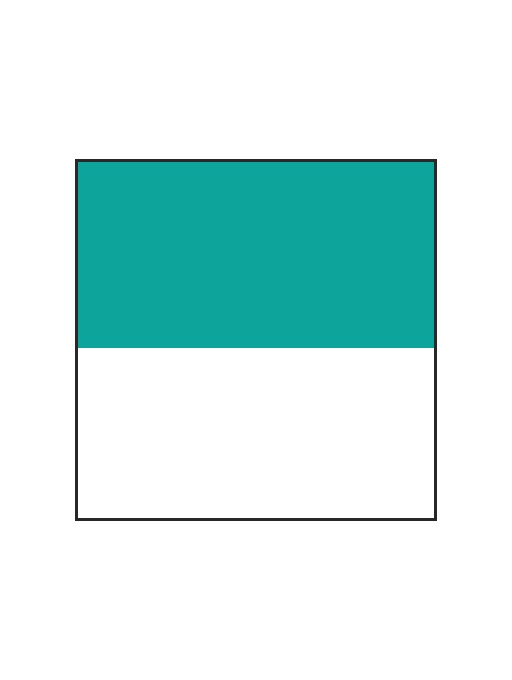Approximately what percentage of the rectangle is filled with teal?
Approximately 50%.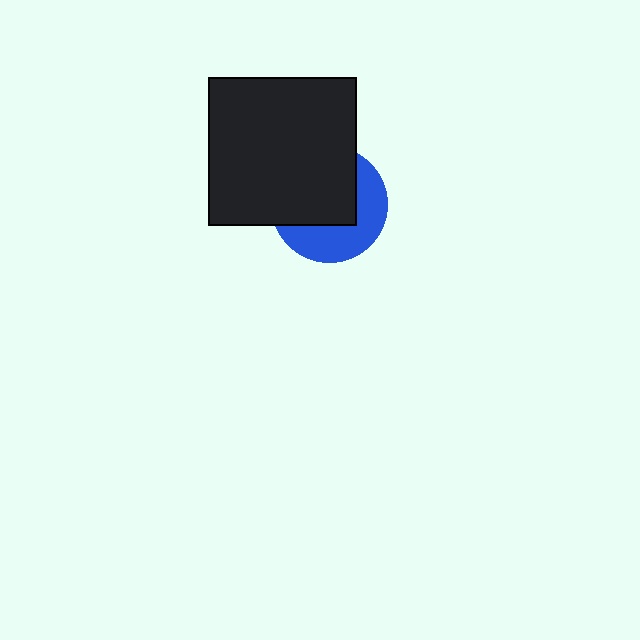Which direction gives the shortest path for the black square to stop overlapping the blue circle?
Moving toward the upper-left gives the shortest separation.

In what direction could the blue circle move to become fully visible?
The blue circle could move toward the lower-right. That would shift it out from behind the black square entirely.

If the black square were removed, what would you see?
You would see the complete blue circle.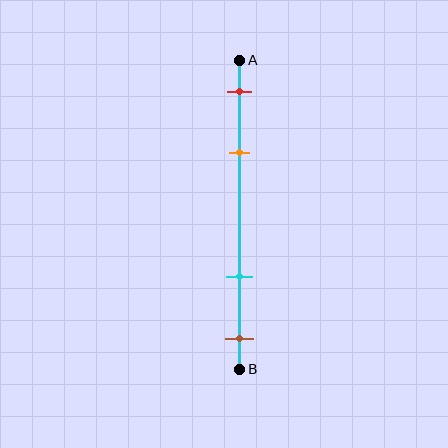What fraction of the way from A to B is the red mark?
The red mark is approximately 10% (0.1) of the way from A to B.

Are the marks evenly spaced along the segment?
No, the marks are not evenly spaced.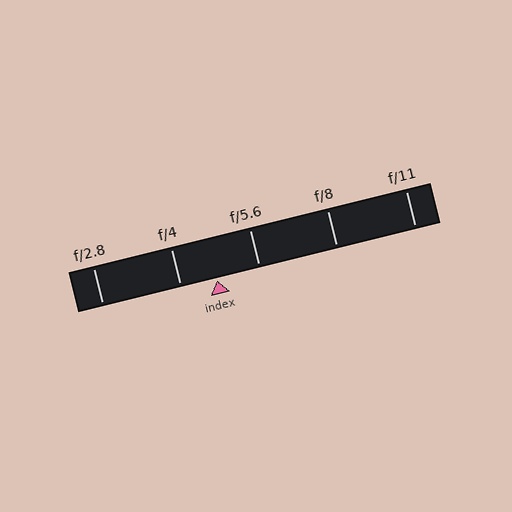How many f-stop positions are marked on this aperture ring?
There are 5 f-stop positions marked.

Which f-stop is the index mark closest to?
The index mark is closest to f/4.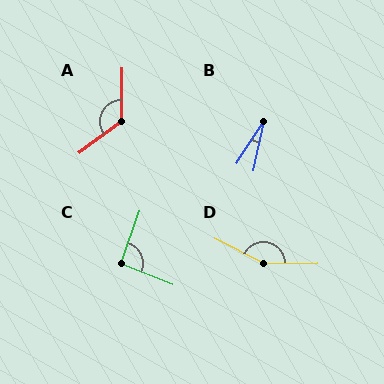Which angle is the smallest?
B, at approximately 21 degrees.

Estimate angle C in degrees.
Approximately 93 degrees.